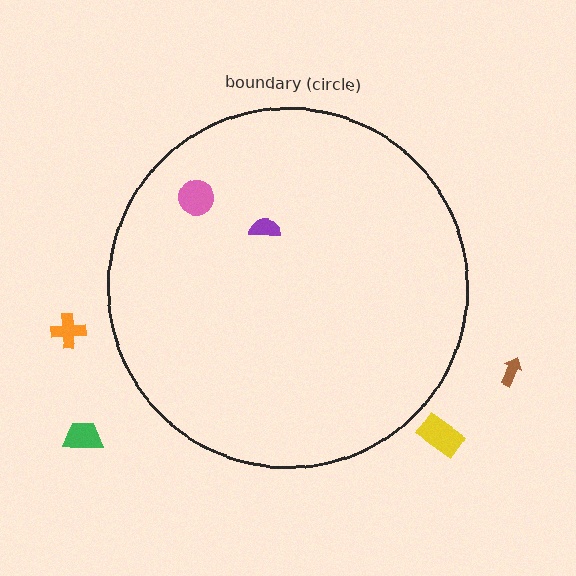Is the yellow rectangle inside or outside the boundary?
Outside.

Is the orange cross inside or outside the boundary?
Outside.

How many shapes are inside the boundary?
2 inside, 4 outside.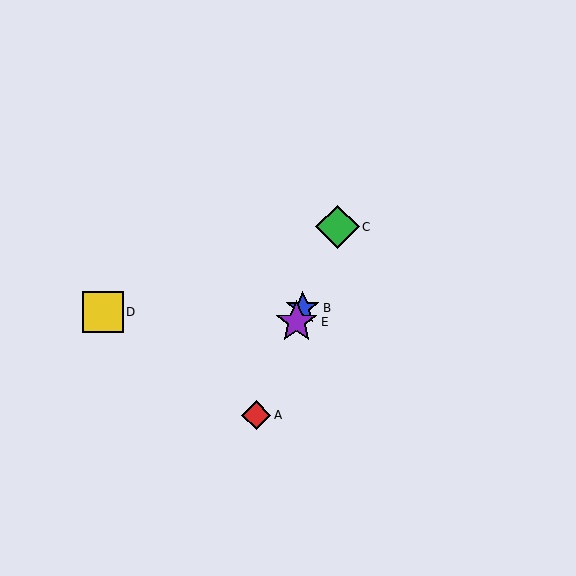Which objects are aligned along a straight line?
Objects A, B, C, E are aligned along a straight line.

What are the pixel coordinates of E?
Object E is at (297, 322).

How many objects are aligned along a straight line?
4 objects (A, B, C, E) are aligned along a straight line.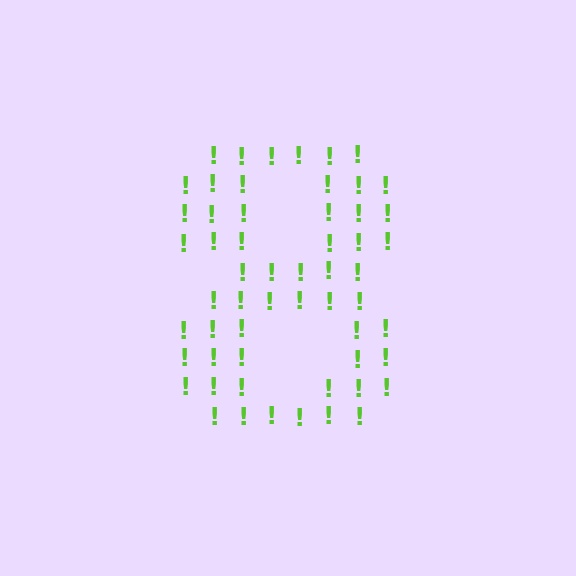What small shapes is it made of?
It is made of small exclamation marks.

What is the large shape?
The large shape is the digit 8.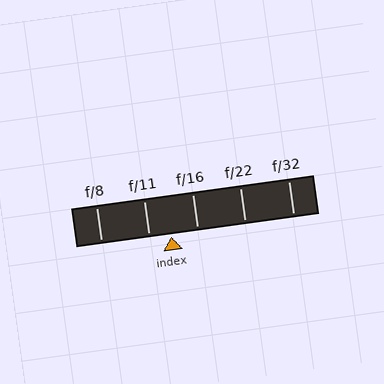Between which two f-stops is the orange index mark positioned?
The index mark is between f/11 and f/16.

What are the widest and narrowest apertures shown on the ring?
The widest aperture shown is f/8 and the narrowest is f/32.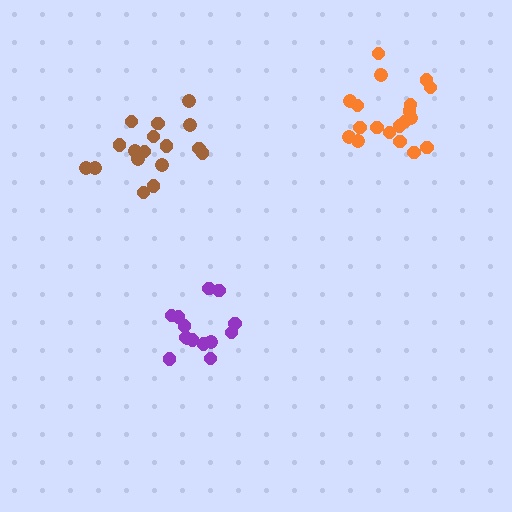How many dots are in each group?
Group 1: 19 dots, Group 2: 14 dots, Group 3: 17 dots (50 total).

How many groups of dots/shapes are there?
There are 3 groups.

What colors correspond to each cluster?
The clusters are colored: orange, purple, brown.